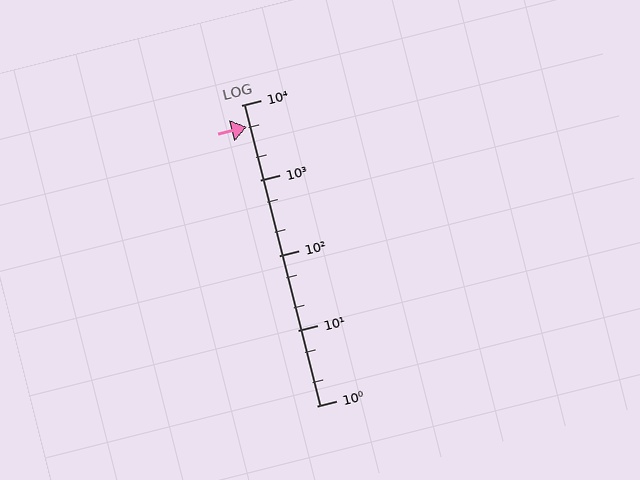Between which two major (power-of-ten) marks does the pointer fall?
The pointer is between 1000 and 10000.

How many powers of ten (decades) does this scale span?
The scale spans 4 decades, from 1 to 10000.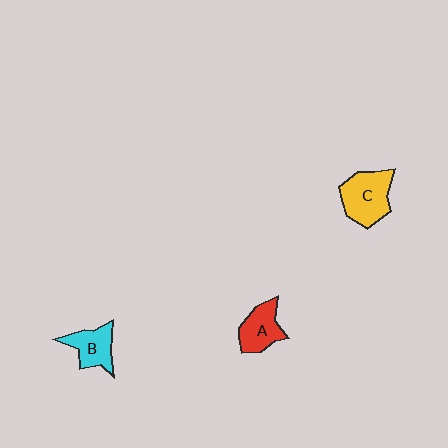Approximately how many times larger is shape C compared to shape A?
Approximately 1.4 times.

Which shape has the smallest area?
Shape B (cyan).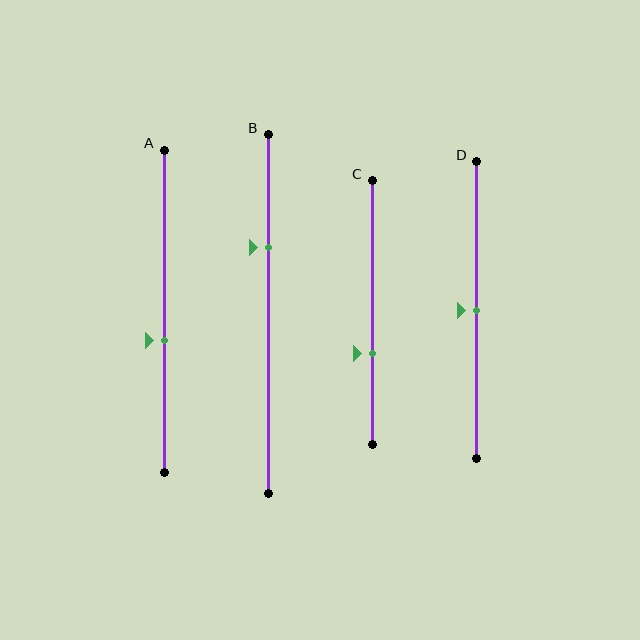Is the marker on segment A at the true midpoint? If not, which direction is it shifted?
No, the marker on segment A is shifted downward by about 9% of the segment length.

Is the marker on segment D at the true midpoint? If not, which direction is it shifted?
Yes, the marker on segment D is at the true midpoint.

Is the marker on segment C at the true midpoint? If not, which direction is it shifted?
No, the marker on segment C is shifted downward by about 16% of the segment length.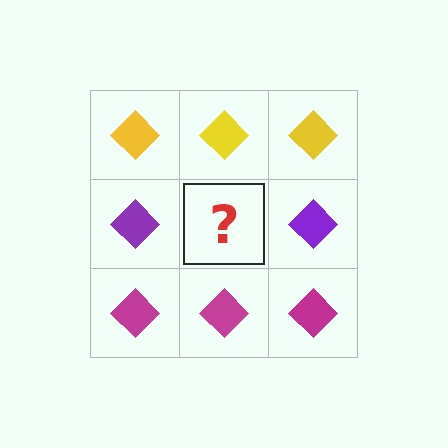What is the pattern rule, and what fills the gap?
The rule is that each row has a consistent color. The gap should be filled with a purple diamond.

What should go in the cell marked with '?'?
The missing cell should contain a purple diamond.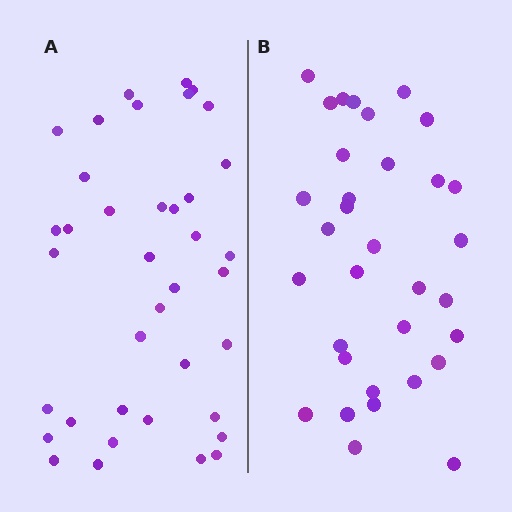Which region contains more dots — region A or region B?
Region A (the left region) has more dots.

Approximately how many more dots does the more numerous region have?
Region A has about 5 more dots than region B.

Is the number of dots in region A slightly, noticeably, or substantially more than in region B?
Region A has only slightly more — the two regions are fairly close. The ratio is roughly 1.2 to 1.